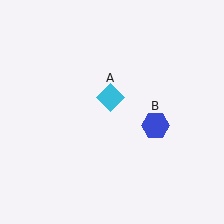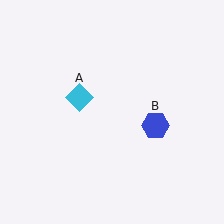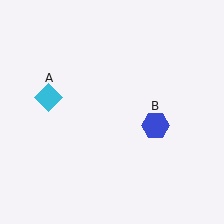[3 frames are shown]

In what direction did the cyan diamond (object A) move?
The cyan diamond (object A) moved left.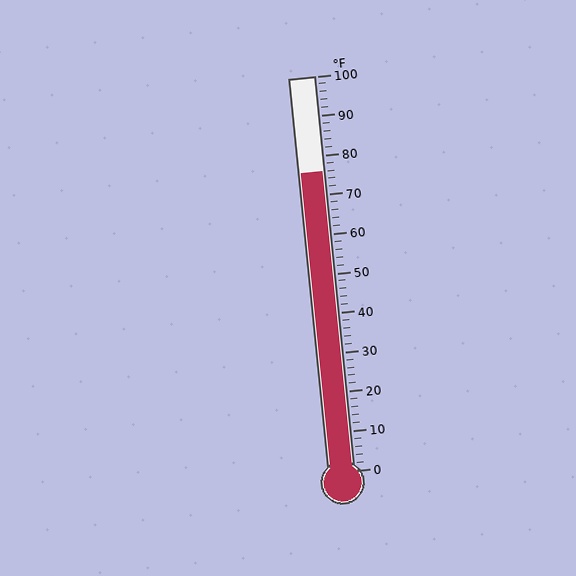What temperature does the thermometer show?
The thermometer shows approximately 76°F.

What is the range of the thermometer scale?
The thermometer scale ranges from 0°F to 100°F.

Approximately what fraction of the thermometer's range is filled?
The thermometer is filled to approximately 75% of its range.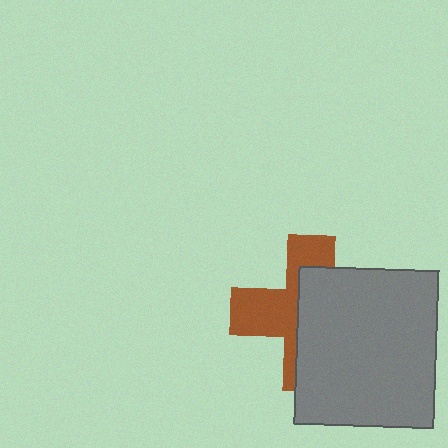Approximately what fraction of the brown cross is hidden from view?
Roughly 56% of the brown cross is hidden behind the gray rectangle.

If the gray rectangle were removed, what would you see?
You would see the complete brown cross.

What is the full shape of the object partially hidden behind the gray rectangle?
The partially hidden object is a brown cross.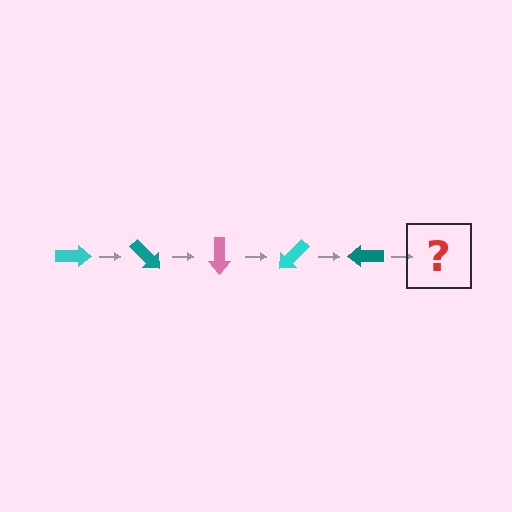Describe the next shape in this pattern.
It should be a pink arrow, rotated 225 degrees from the start.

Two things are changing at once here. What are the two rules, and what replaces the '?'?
The two rules are that it rotates 45 degrees each step and the color cycles through cyan, teal, and pink. The '?' should be a pink arrow, rotated 225 degrees from the start.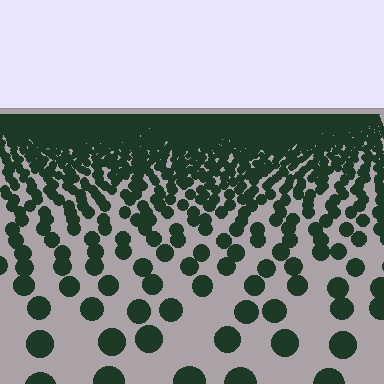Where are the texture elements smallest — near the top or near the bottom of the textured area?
Near the top.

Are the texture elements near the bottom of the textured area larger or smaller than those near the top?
Larger. Near the bottom, elements are closer to the viewer and appear at a bigger on-screen size.